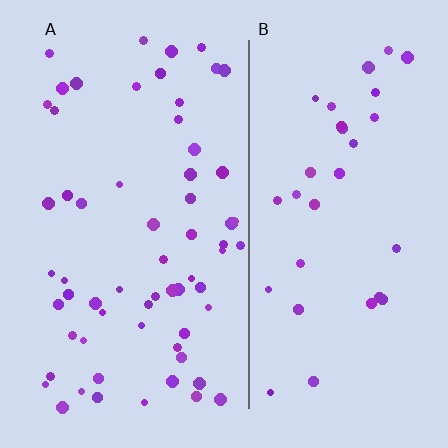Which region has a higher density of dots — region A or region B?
A (the left).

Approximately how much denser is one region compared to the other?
Approximately 1.9× — region A over region B.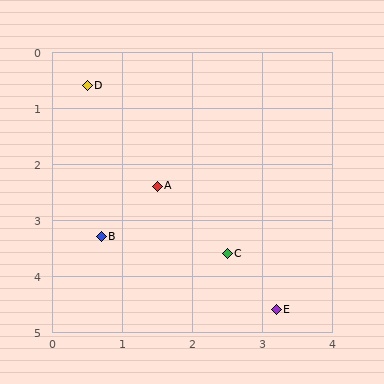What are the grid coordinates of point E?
Point E is at approximately (3.2, 4.6).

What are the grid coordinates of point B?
Point B is at approximately (0.7, 3.3).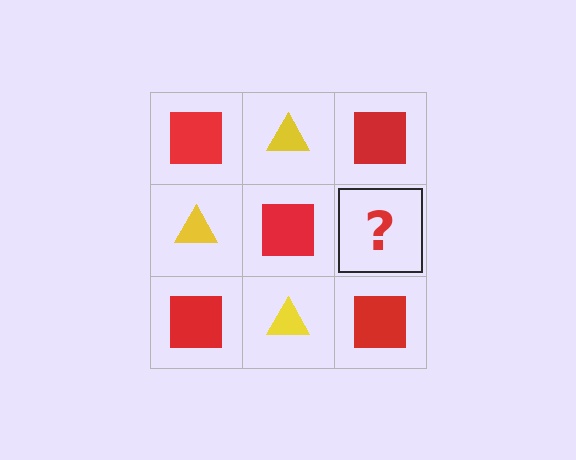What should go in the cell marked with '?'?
The missing cell should contain a yellow triangle.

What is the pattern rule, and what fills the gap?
The rule is that it alternates red square and yellow triangle in a checkerboard pattern. The gap should be filled with a yellow triangle.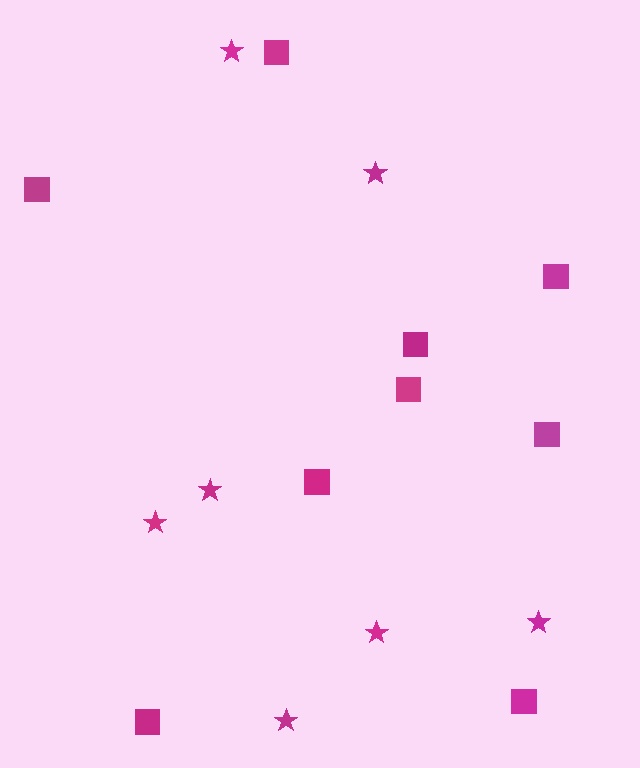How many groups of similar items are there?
There are 2 groups: one group of squares (9) and one group of stars (7).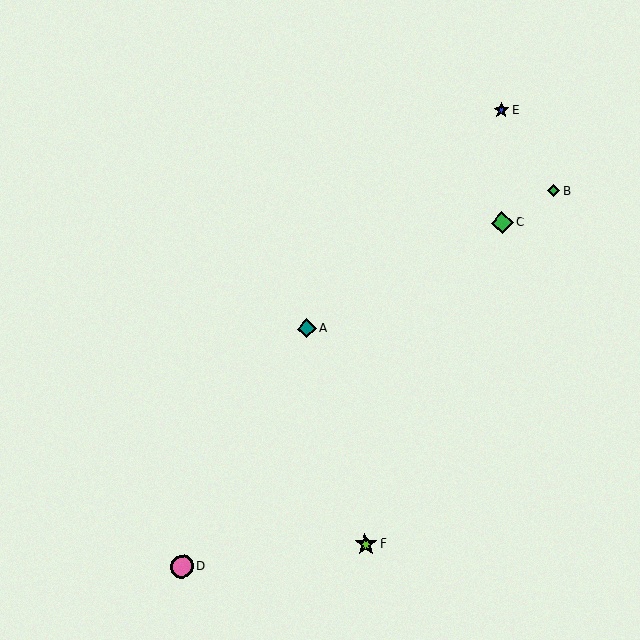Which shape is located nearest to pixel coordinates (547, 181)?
The green diamond (labeled B) at (553, 191) is nearest to that location.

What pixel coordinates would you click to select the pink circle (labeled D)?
Click at (182, 566) to select the pink circle D.